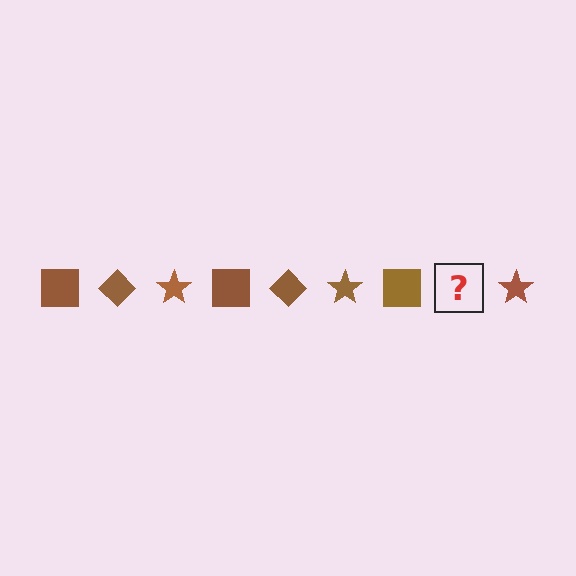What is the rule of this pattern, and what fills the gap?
The rule is that the pattern cycles through square, diamond, star shapes in brown. The gap should be filled with a brown diamond.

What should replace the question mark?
The question mark should be replaced with a brown diamond.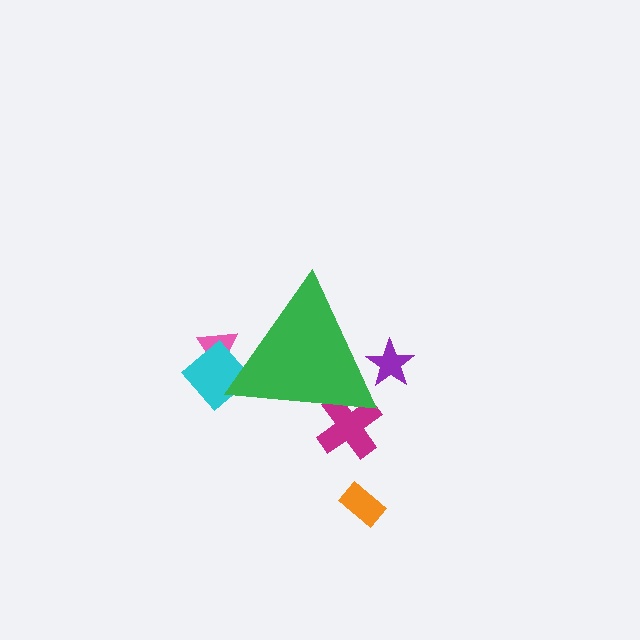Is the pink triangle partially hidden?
Yes, the pink triangle is partially hidden behind the green triangle.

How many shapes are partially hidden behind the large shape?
4 shapes are partially hidden.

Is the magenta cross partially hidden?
Yes, the magenta cross is partially hidden behind the green triangle.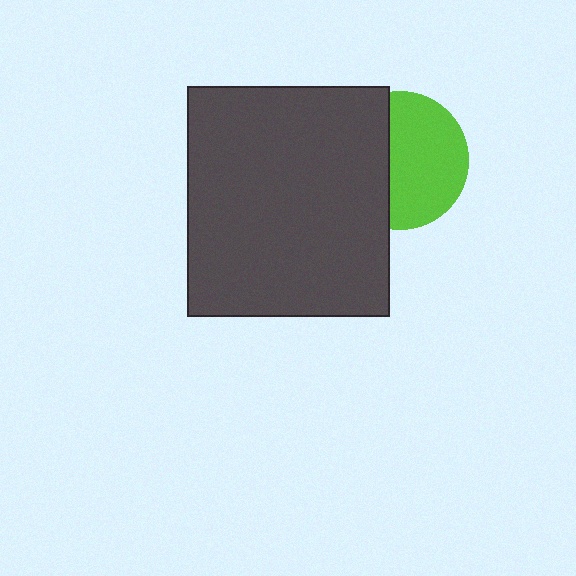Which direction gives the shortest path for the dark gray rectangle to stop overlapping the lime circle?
Moving left gives the shortest separation.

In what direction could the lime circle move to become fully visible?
The lime circle could move right. That would shift it out from behind the dark gray rectangle entirely.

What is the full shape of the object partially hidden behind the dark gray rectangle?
The partially hidden object is a lime circle.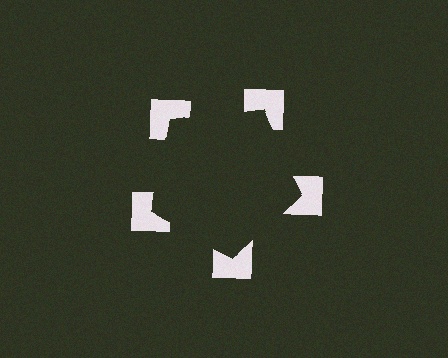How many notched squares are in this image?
There are 5 — one at each vertex of the illusory pentagon.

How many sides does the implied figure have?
5 sides.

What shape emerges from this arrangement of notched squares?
An illusory pentagon — its edges are inferred from the aligned wedge cuts in the notched squares, not physically drawn.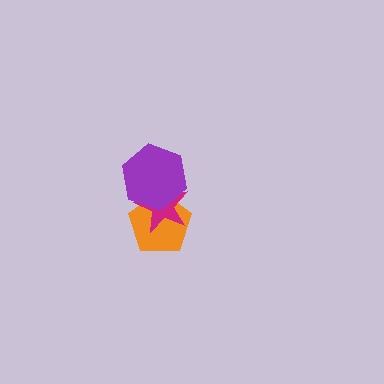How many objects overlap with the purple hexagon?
2 objects overlap with the purple hexagon.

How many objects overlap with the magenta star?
2 objects overlap with the magenta star.